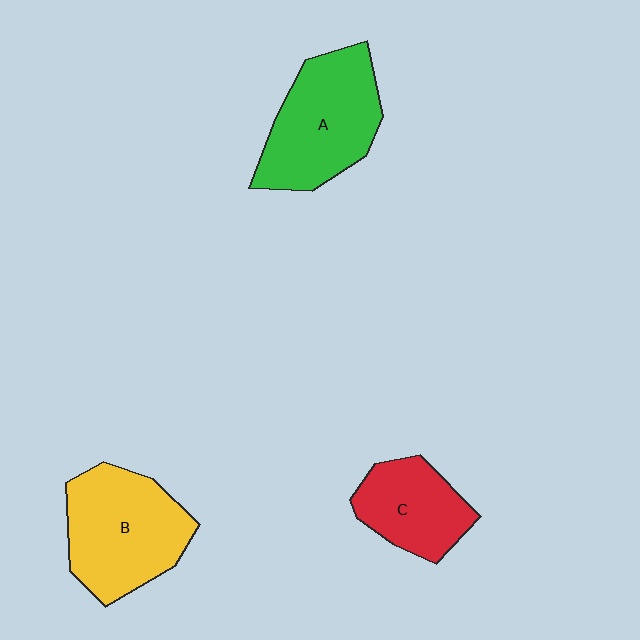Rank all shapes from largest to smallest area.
From largest to smallest: B (yellow), A (green), C (red).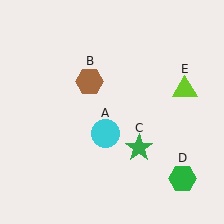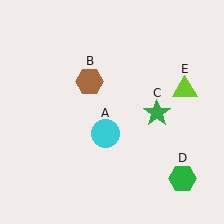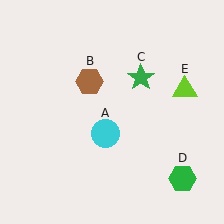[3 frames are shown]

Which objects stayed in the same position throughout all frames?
Cyan circle (object A) and brown hexagon (object B) and green hexagon (object D) and lime triangle (object E) remained stationary.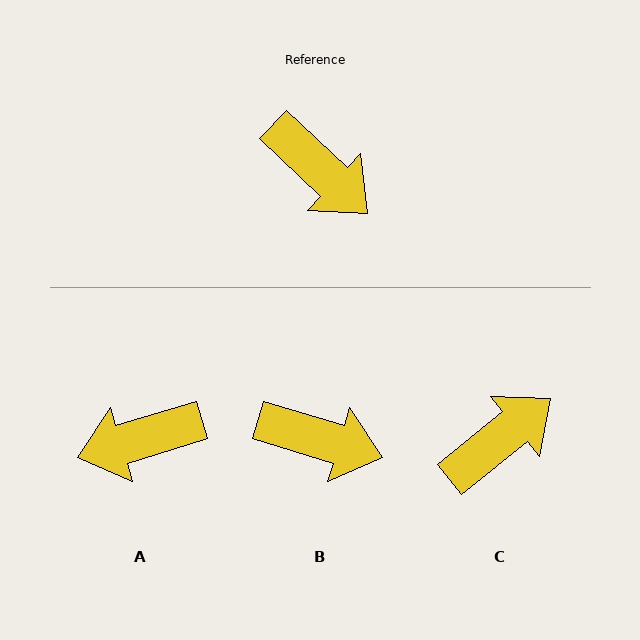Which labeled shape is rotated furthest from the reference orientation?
A, about 120 degrees away.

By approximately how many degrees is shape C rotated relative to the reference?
Approximately 82 degrees counter-clockwise.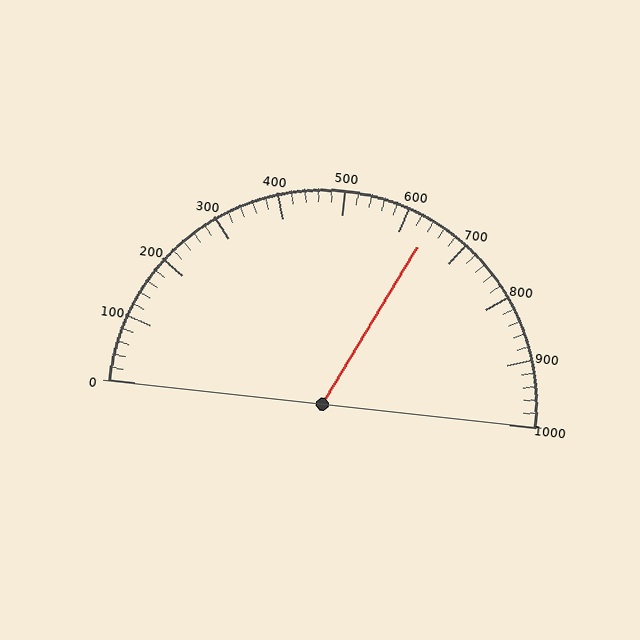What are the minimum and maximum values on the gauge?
The gauge ranges from 0 to 1000.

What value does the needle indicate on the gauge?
The needle indicates approximately 640.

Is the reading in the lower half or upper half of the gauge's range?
The reading is in the upper half of the range (0 to 1000).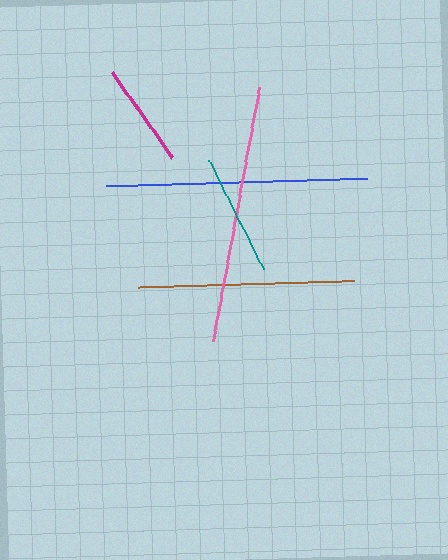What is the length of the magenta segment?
The magenta segment is approximately 104 pixels long.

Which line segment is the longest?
The blue line is the longest at approximately 261 pixels.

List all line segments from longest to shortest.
From longest to shortest: blue, pink, brown, teal, magenta.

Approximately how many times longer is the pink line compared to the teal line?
The pink line is approximately 2.1 times the length of the teal line.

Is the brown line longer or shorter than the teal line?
The brown line is longer than the teal line.